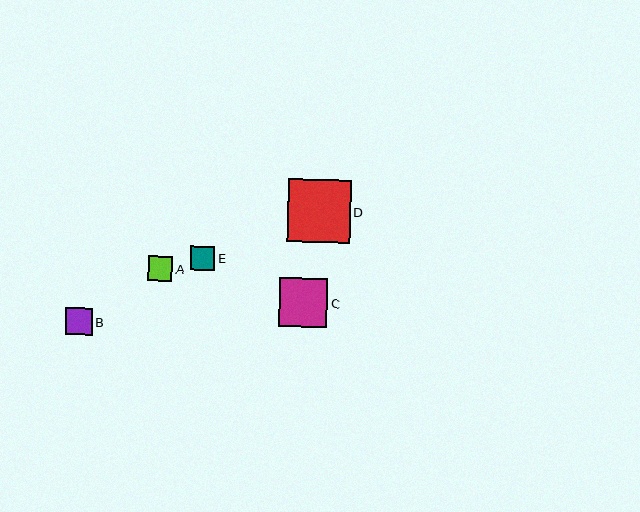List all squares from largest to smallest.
From largest to smallest: D, C, B, E, A.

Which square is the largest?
Square D is the largest with a size of approximately 63 pixels.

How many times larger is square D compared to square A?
Square D is approximately 2.6 times the size of square A.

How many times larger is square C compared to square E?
Square C is approximately 2.0 times the size of square E.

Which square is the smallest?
Square A is the smallest with a size of approximately 24 pixels.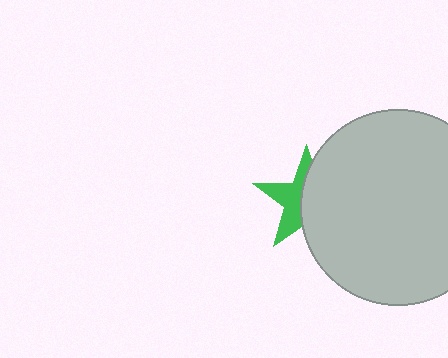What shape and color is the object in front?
The object in front is a light gray circle.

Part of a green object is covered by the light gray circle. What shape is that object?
It is a star.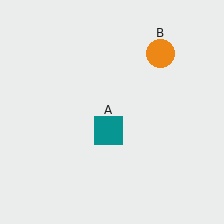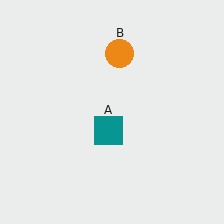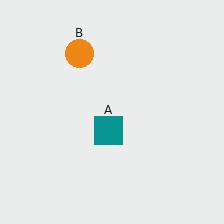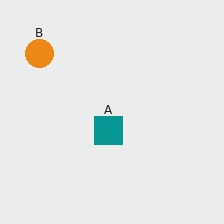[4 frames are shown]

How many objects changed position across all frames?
1 object changed position: orange circle (object B).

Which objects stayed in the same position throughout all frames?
Teal square (object A) remained stationary.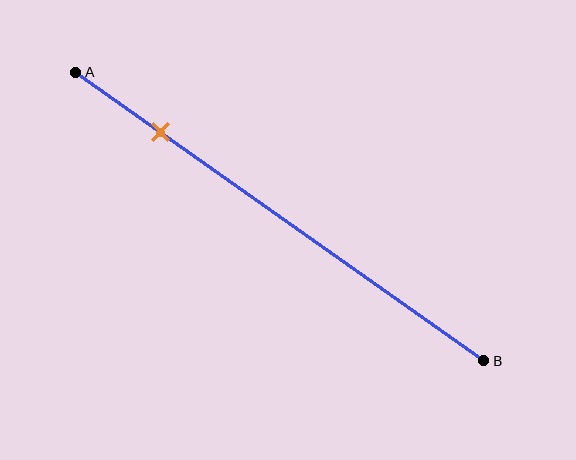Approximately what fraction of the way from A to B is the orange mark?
The orange mark is approximately 20% of the way from A to B.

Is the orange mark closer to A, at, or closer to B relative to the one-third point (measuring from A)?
The orange mark is closer to point A than the one-third point of segment AB.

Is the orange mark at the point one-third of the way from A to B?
No, the mark is at about 20% from A, not at the 33% one-third point.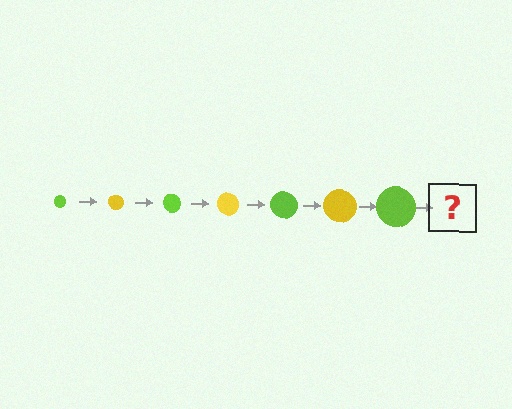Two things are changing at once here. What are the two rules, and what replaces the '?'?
The two rules are that the circle grows larger each step and the color cycles through lime and yellow. The '?' should be a yellow circle, larger than the previous one.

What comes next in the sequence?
The next element should be a yellow circle, larger than the previous one.